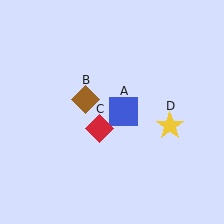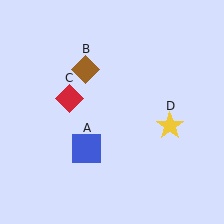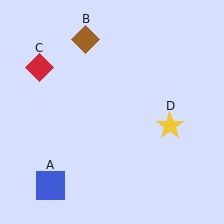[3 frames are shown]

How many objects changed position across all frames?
3 objects changed position: blue square (object A), brown diamond (object B), red diamond (object C).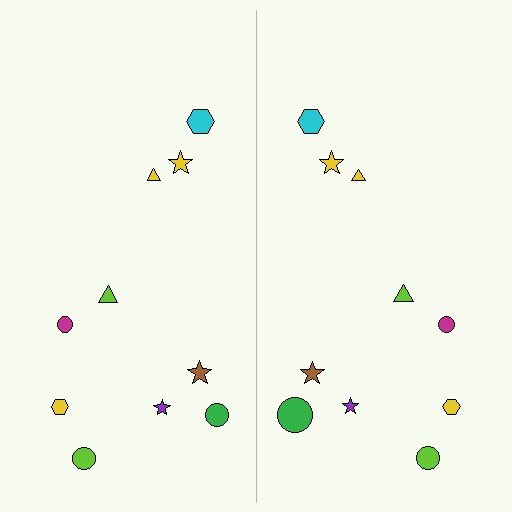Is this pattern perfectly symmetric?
No, the pattern is not perfectly symmetric. The green circle on the right side has a different size than its mirror counterpart.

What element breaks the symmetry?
The green circle on the right side has a different size than its mirror counterpart.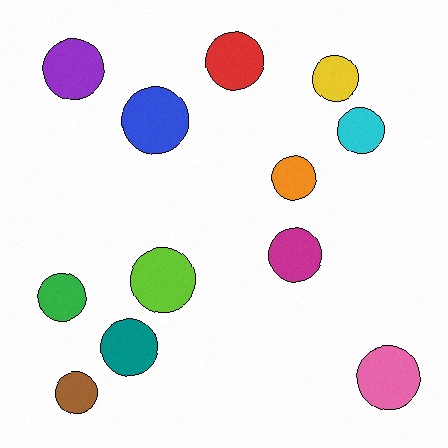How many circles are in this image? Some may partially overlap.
There are 12 circles.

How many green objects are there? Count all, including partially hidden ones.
There is 1 green object.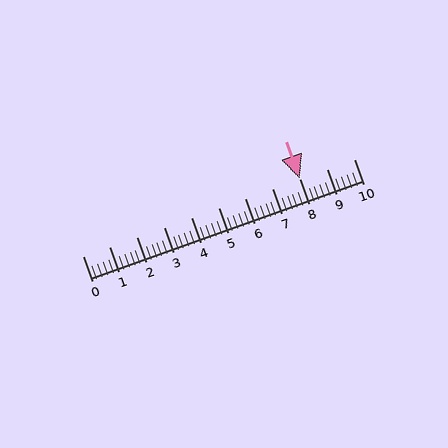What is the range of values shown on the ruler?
The ruler shows values from 0 to 10.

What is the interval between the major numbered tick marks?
The major tick marks are spaced 1 units apart.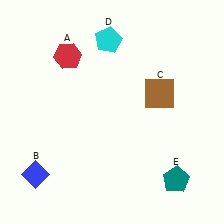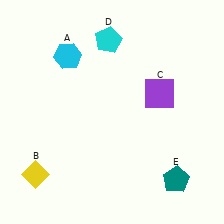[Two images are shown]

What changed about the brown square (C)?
In Image 1, C is brown. In Image 2, it changed to purple.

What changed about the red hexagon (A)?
In Image 1, A is red. In Image 2, it changed to cyan.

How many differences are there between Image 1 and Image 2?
There are 3 differences between the two images.